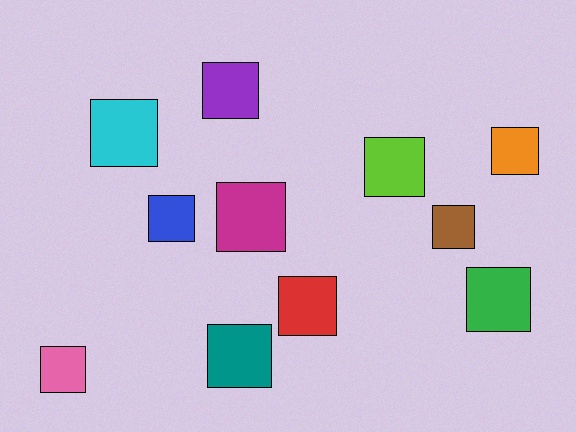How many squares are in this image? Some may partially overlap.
There are 11 squares.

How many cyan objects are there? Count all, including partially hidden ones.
There is 1 cyan object.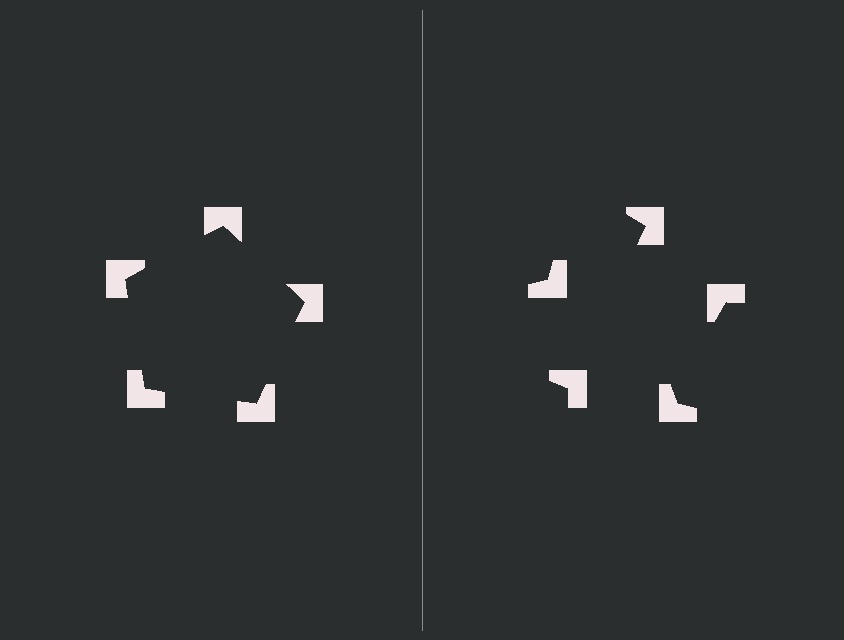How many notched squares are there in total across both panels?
10 — 5 on each side.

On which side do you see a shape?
An illusory pentagon appears on the left side. On the right side the wedge cuts are rotated, so no coherent shape forms.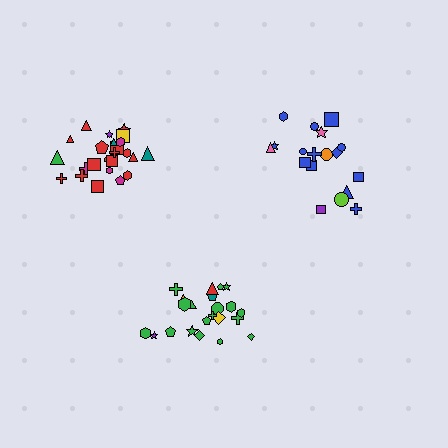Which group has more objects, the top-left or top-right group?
The top-left group.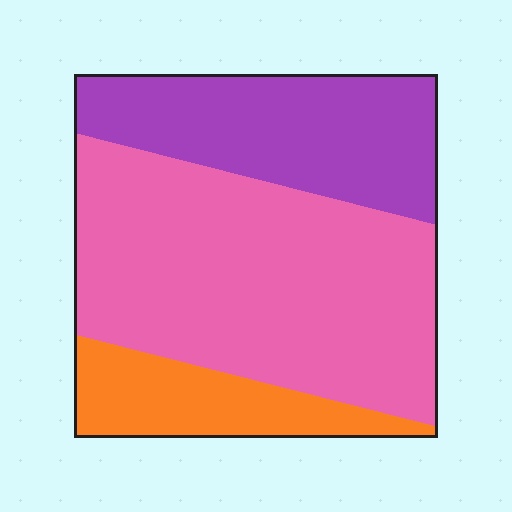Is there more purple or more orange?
Purple.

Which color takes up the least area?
Orange, at roughly 15%.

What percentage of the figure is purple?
Purple takes up about one quarter (1/4) of the figure.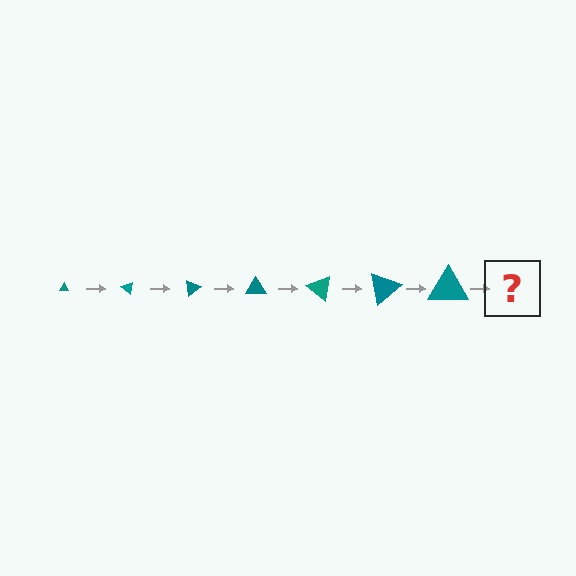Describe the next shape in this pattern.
It should be a triangle, larger than the previous one and rotated 280 degrees from the start.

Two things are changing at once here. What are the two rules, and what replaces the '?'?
The two rules are that the triangle grows larger each step and it rotates 40 degrees each step. The '?' should be a triangle, larger than the previous one and rotated 280 degrees from the start.